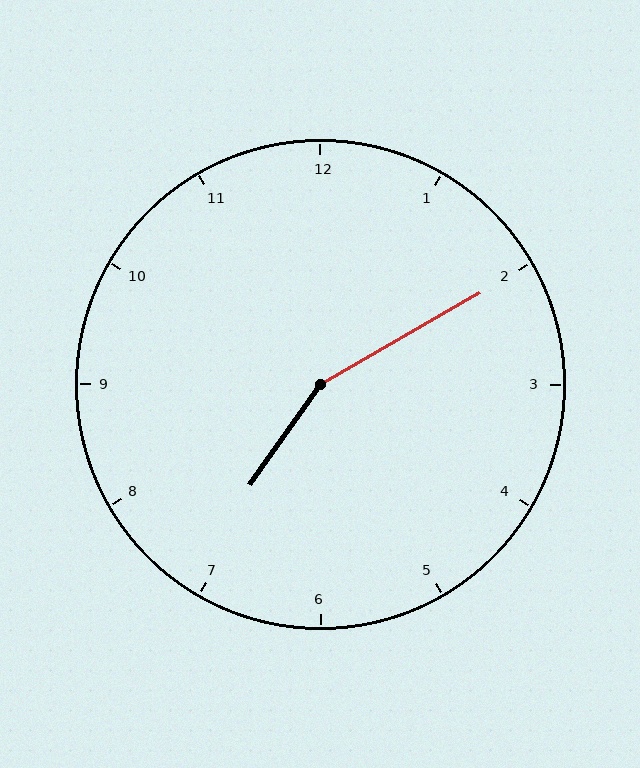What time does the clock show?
7:10.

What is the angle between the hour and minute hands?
Approximately 155 degrees.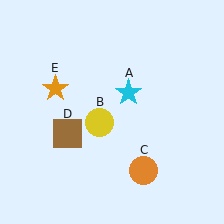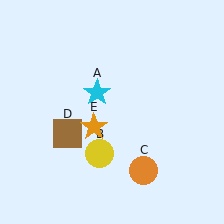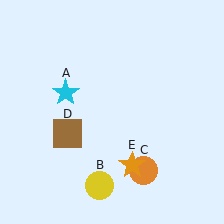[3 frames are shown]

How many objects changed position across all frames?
3 objects changed position: cyan star (object A), yellow circle (object B), orange star (object E).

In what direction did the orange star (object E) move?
The orange star (object E) moved down and to the right.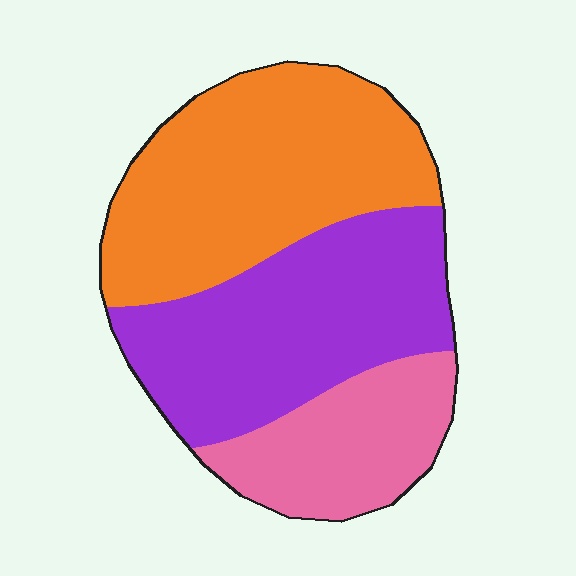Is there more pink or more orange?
Orange.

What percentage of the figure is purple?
Purple covers 38% of the figure.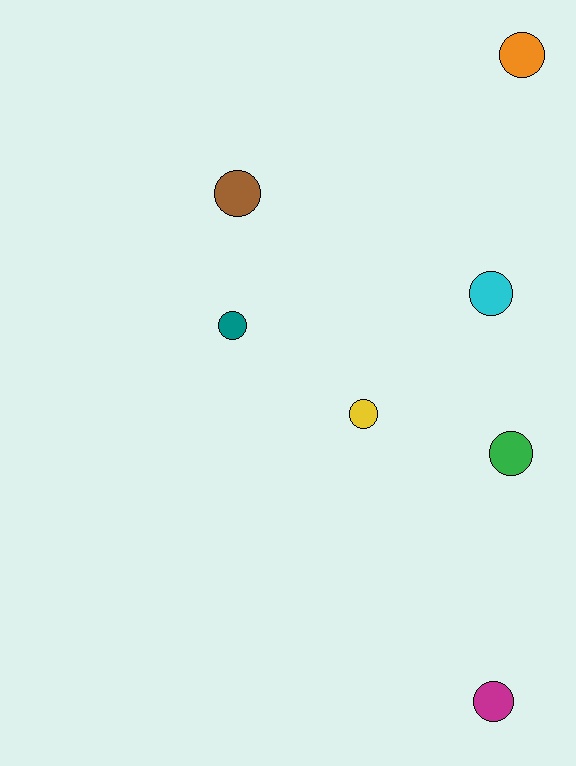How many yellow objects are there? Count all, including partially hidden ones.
There is 1 yellow object.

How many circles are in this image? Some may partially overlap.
There are 7 circles.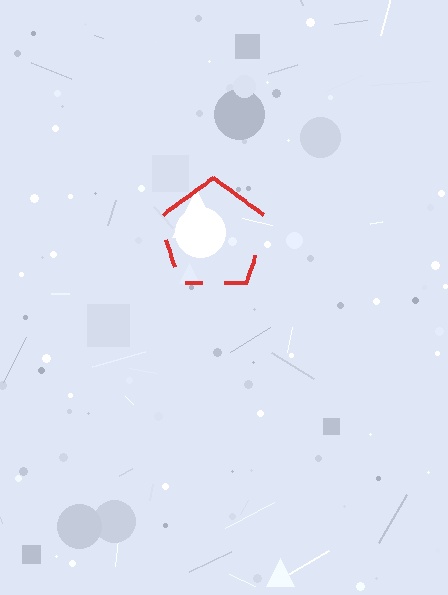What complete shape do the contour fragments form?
The contour fragments form a pentagon.